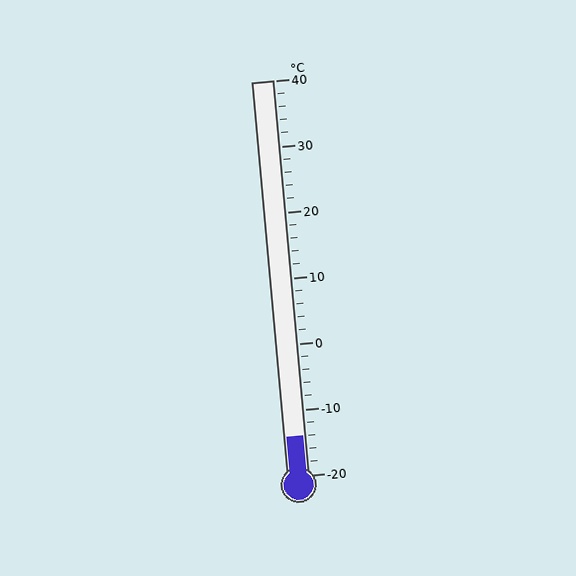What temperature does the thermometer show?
The thermometer shows approximately -14°C.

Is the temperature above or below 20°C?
The temperature is below 20°C.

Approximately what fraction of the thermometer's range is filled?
The thermometer is filled to approximately 10% of its range.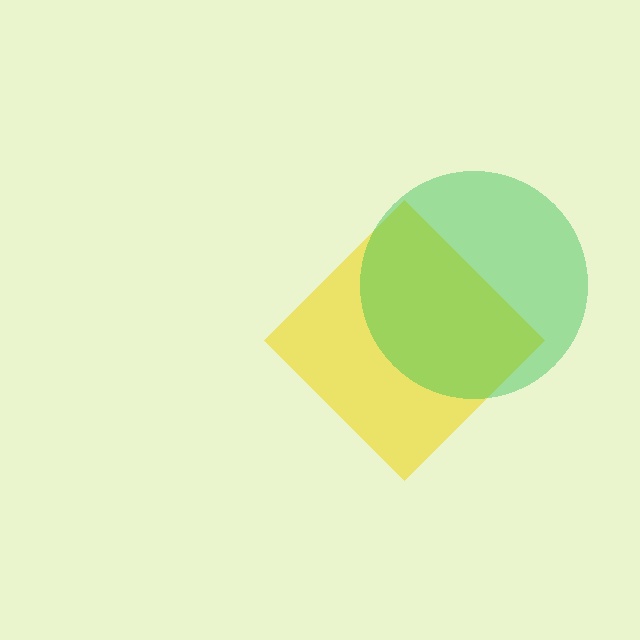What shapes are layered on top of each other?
The layered shapes are: a yellow diamond, a green circle.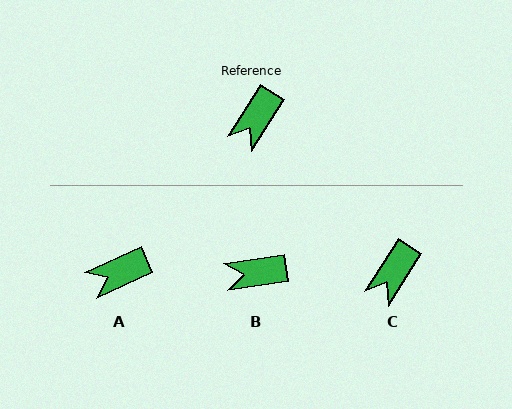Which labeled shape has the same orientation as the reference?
C.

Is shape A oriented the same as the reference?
No, it is off by about 33 degrees.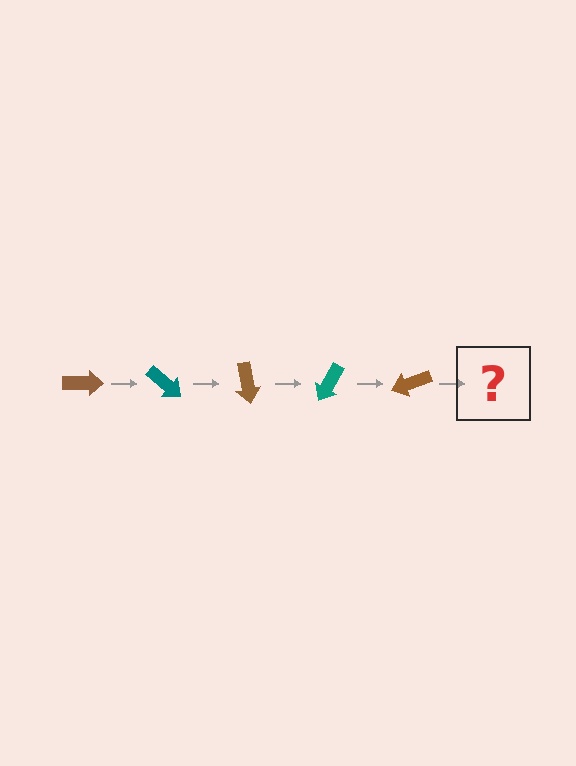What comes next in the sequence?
The next element should be a teal arrow, rotated 200 degrees from the start.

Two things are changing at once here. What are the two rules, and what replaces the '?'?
The two rules are that it rotates 40 degrees each step and the color cycles through brown and teal. The '?' should be a teal arrow, rotated 200 degrees from the start.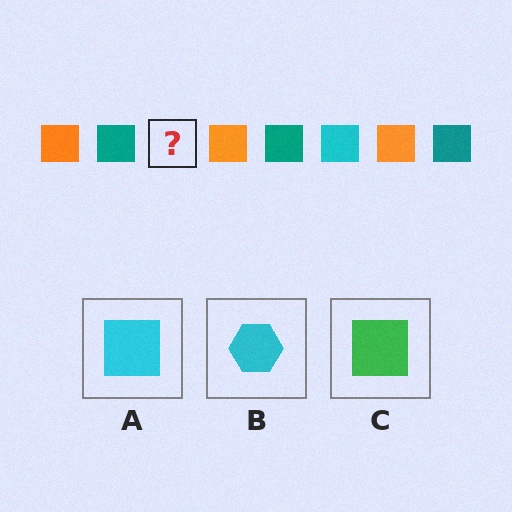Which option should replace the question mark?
Option A.